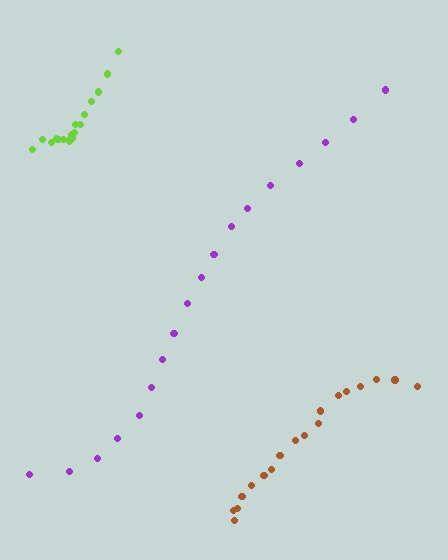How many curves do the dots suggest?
There are 3 distinct paths.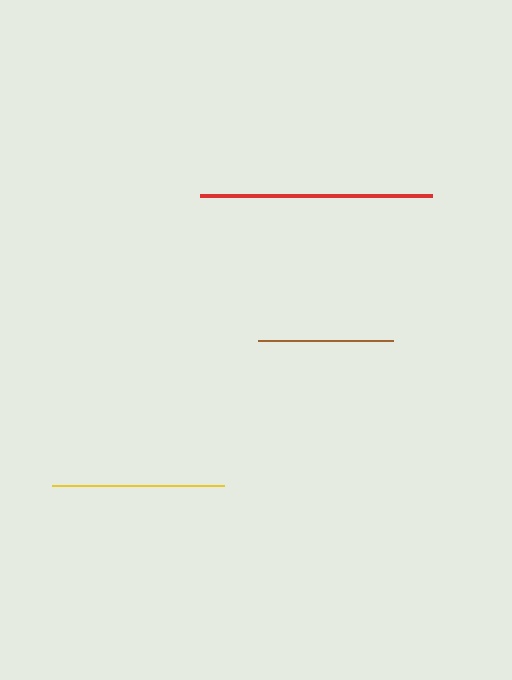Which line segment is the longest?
The red line is the longest at approximately 232 pixels.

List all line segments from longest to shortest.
From longest to shortest: red, yellow, brown.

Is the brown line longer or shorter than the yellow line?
The yellow line is longer than the brown line.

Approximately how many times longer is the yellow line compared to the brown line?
The yellow line is approximately 1.3 times the length of the brown line.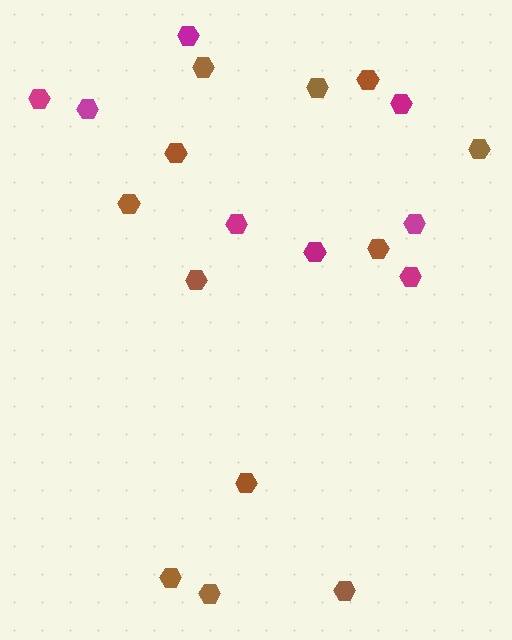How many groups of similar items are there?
There are 2 groups: one group of magenta hexagons (8) and one group of brown hexagons (12).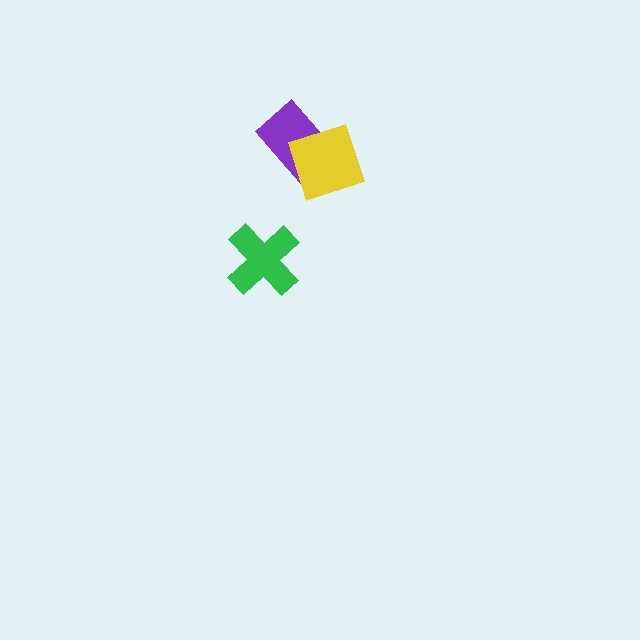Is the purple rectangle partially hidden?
Yes, it is partially covered by another shape.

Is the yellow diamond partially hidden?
No, no other shape covers it.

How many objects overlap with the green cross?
0 objects overlap with the green cross.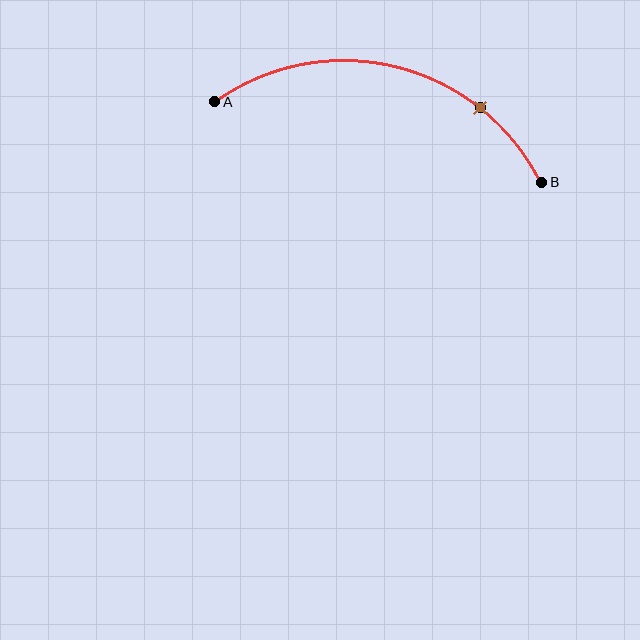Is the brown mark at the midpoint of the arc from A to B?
No. The brown mark lies on the arc but is closer to endpoint B. The arc midpoint would be at the point on the curve equidistant along the arc from both A and B.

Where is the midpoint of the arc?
The arc midpoint is the point on the curve farthest from the straight line joining A and B. It sits above that line.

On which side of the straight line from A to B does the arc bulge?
The arc bulges above the straight line connecting A and B.